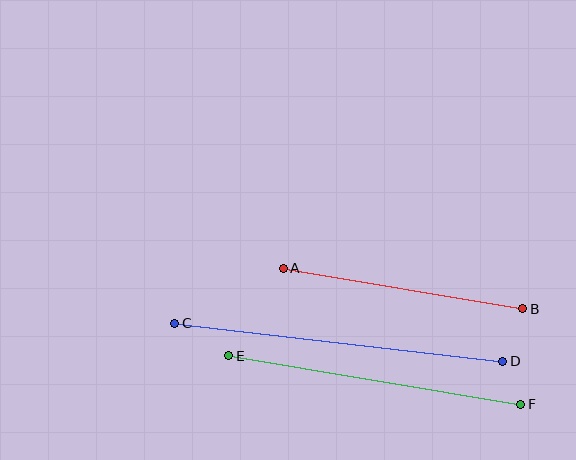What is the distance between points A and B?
The distance is approximately 243 pixels.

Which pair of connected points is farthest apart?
Points C and D are farthest apart.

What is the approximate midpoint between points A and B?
The midpoint is at approximately (403, 289) pixels.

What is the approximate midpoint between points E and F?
The midpoint is at approximately (375, 380) pixels.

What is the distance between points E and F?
The distance is approximately 296 pixels.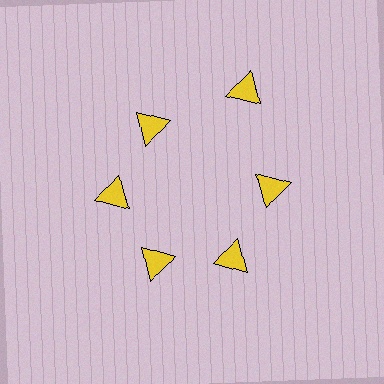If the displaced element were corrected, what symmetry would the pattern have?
It would have 6-fold rotational symmetry — the pattern would map onto itself every 60 degrees.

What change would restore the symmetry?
The symmetry would be restored by moving it inward, back onto the ring so that all 6 triangles sit at equal angles and equal distance from the center.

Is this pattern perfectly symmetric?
No. The 6 yellow triangles are arranged in a ring, but one element near the 1 o'clock position is pushed outward from the center, breaking the 6-fold rotational symmetry.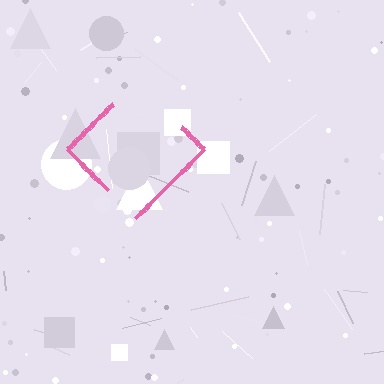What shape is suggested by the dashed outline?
The dashed outline suggests a diamond.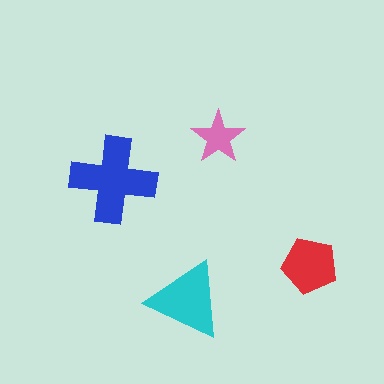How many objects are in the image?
There are 4 objects in the image.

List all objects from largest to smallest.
The blue cross, the cyan triangle, the red pentagon, the pink star.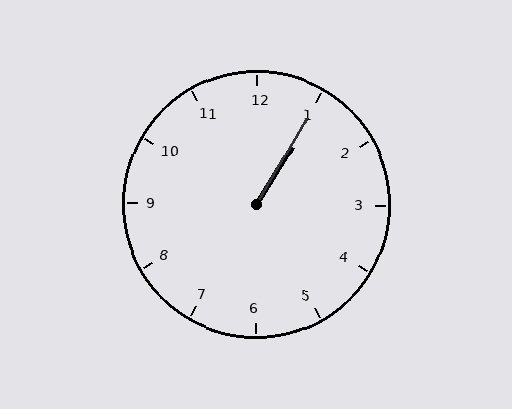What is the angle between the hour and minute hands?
Approximately 2 degrees.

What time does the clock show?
1:05.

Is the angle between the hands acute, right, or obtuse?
It is acute.